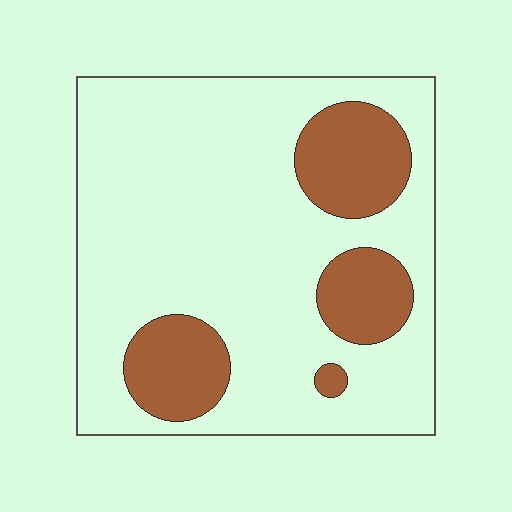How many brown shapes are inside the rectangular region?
4.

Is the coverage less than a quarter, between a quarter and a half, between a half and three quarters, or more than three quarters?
Less than a quarter.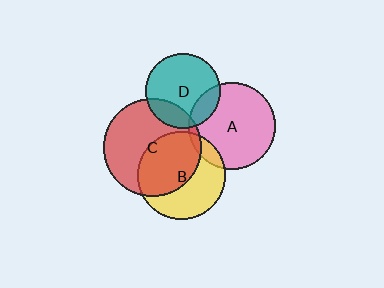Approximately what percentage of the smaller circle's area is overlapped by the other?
Approximately 50%.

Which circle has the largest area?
Circle C (red).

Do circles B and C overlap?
Yes.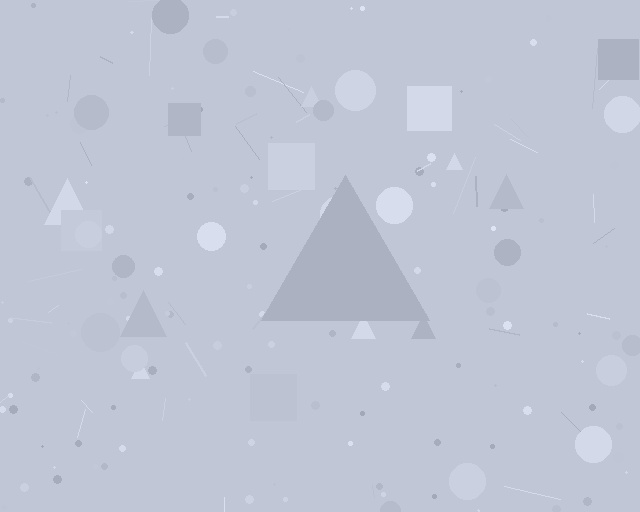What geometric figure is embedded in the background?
A triangle is embedded in the background.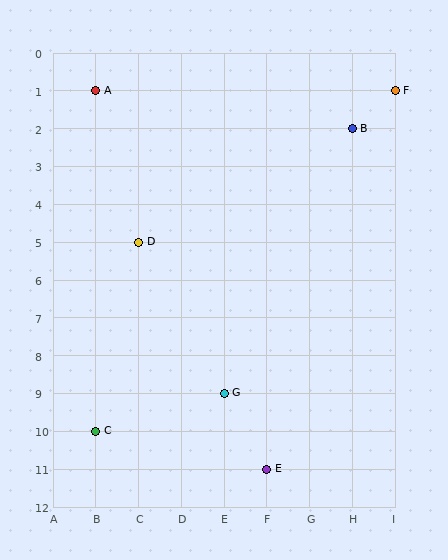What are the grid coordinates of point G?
Point G is at grid coordinates (E, 9).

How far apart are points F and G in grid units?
Points F and G are 4 columns and 8 rows apart (about 8.9 grid units diagonally).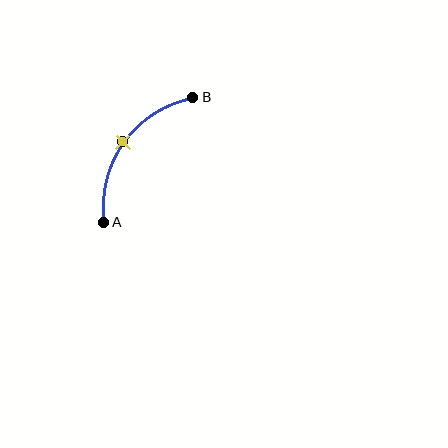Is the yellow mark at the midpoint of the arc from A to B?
Yes. The yellow mark lies on the arc at equal arc-length from both A and B — it is the arc midpoint.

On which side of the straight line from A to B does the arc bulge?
The arc bulges above and to the left of the straight line connecting A and B.